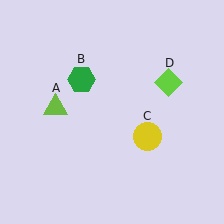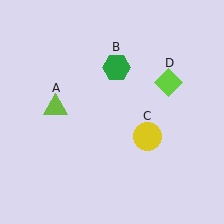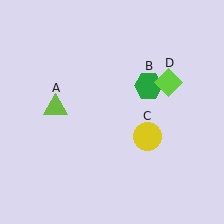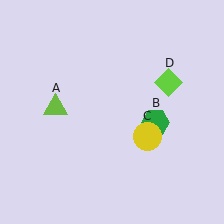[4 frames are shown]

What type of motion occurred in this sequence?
The green hexagon (object B) rotated clockwise around the center of the scene.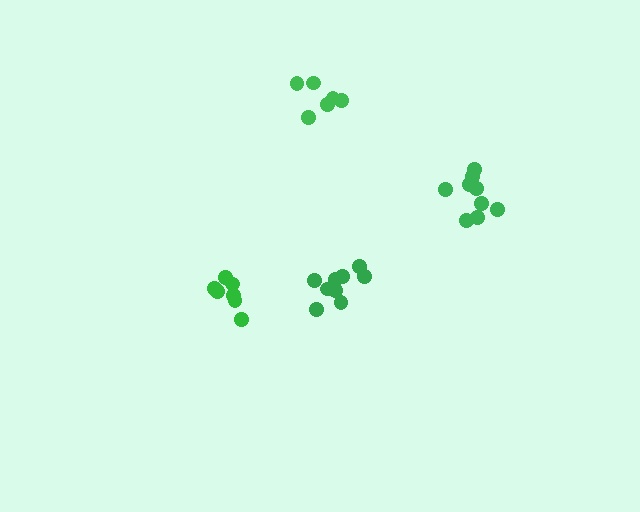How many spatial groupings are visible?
There are 4 spatial groupings.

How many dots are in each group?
Group 1: 7 dots, Group 2: 9 dots, Group 3: 9 dots, Group 4: 6 dots (31 total).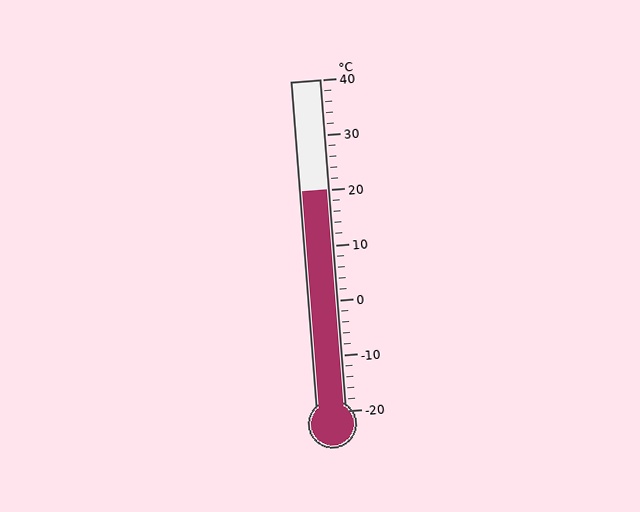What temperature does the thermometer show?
The thermometer shows approximately 20°C.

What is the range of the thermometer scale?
The thermometer scale ranges from -20°C to 40°C.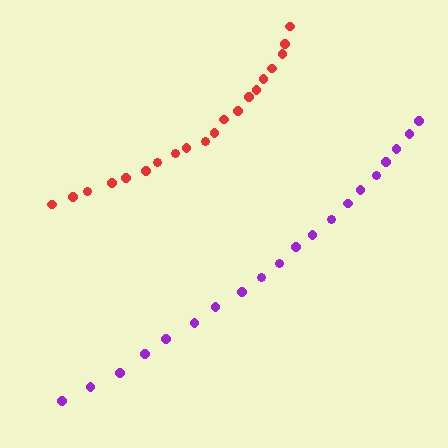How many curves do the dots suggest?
There are 2 distinct paths.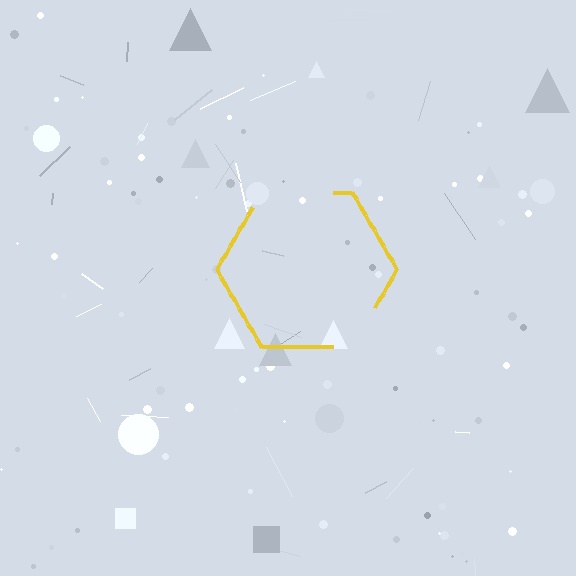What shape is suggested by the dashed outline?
The dashed outline suggests a hexagon.